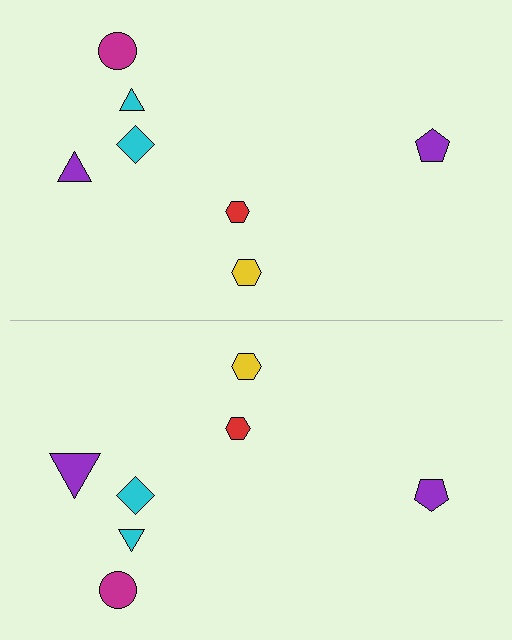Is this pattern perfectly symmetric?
No, the pattern is not perfectly symmetric. The purple triangle on the bottom side has a different size than its mirror counterpart.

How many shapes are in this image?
There are 14 shapes in this image.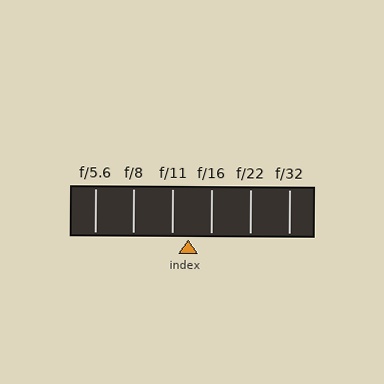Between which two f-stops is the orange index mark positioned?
The index mark is between f/11 and f/16.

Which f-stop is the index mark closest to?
The index mark is closest to f/11.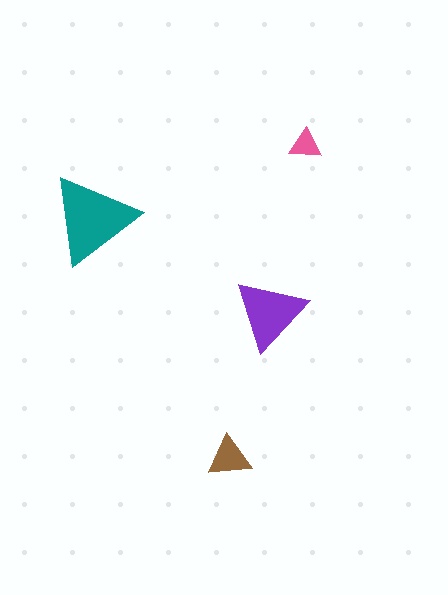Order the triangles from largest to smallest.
the teal one, the purple one, the brown one, the pink one.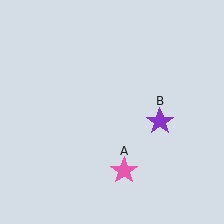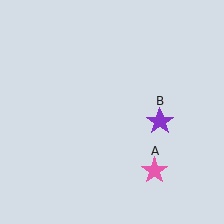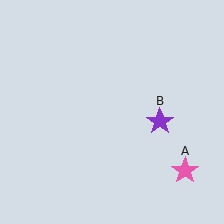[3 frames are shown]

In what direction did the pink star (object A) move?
The pink star (object A) moved right.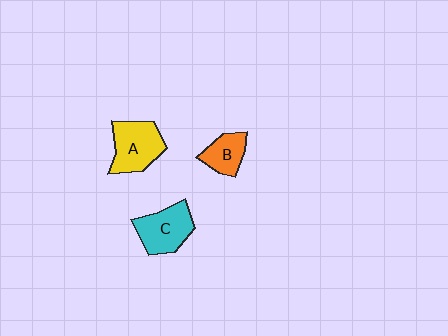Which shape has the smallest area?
Shape B (orange).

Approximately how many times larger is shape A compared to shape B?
Approximately 1.6 times.